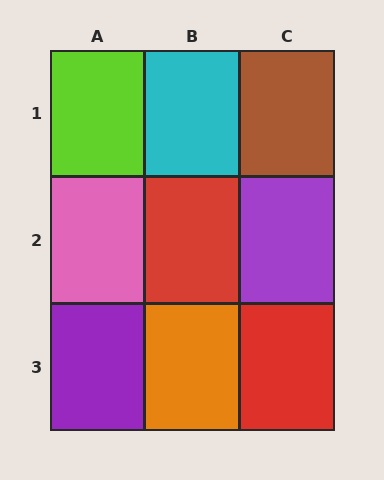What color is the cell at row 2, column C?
Purple.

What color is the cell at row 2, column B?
Red.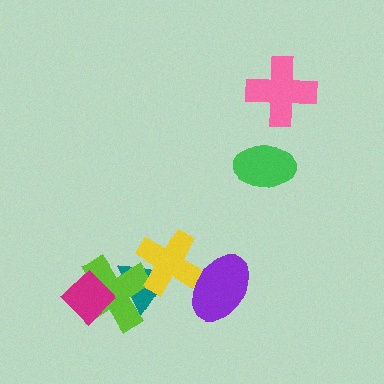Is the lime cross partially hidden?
Yes, it is partially covered by another shape.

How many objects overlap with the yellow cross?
3 objects overlap with the yellow cross.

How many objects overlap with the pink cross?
0 objects overlap with the pink cross.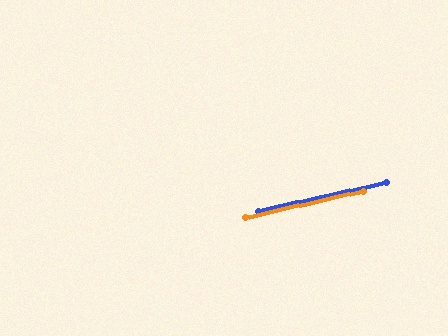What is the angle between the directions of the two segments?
Approximately 0 degrees.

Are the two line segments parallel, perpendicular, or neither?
Parallel — their directions differ by only 0.4°.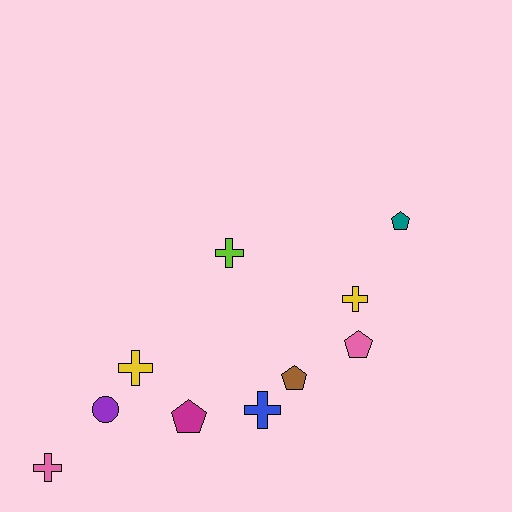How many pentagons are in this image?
There are 4 pentagons.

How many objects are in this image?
There are 10 objects.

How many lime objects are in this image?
There is 1 lime object.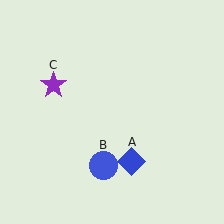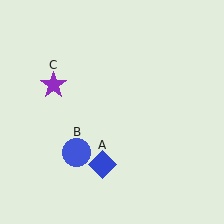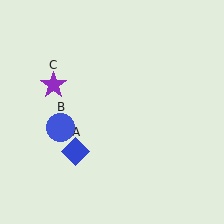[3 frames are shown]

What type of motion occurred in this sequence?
The blue diamond (object A), blue circle (object B) rotated clockwise around the center of the scene.